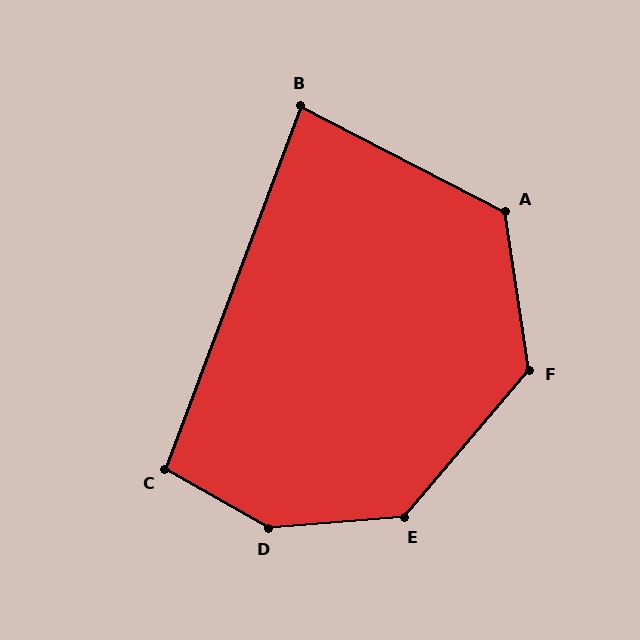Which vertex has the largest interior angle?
D, at approximately 145 degrees.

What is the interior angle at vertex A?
Approximately 126 degrees (obtuse).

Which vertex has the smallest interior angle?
B, at approximately 83 degrees.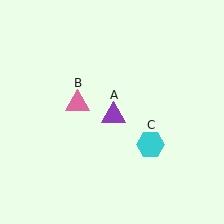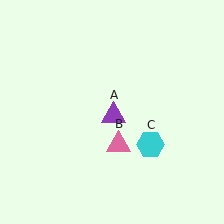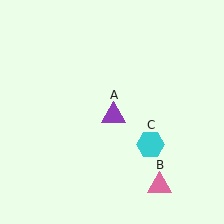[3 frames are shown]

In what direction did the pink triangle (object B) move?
The pink triangle (object B) moved down and to the right.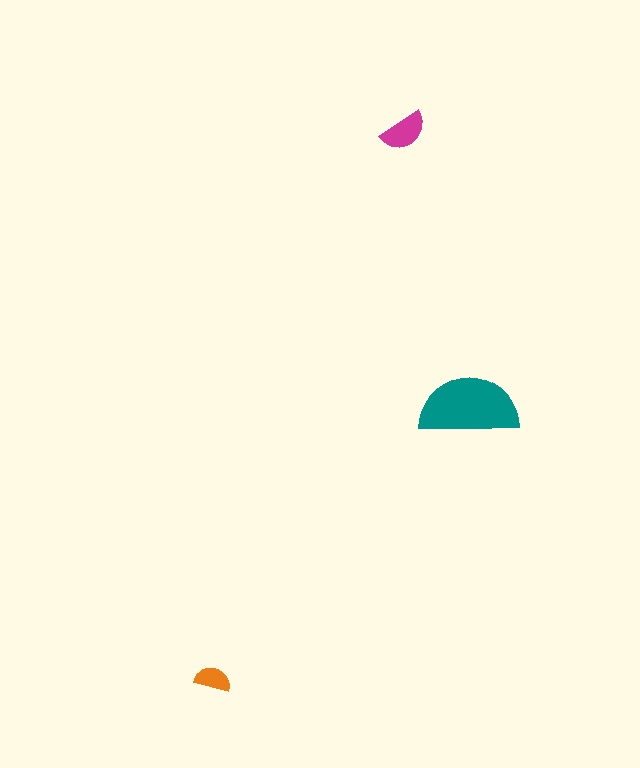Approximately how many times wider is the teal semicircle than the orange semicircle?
About 2.5 times wider.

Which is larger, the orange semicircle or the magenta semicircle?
The magenta one.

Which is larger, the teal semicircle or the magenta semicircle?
The teal one.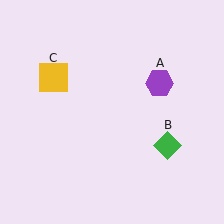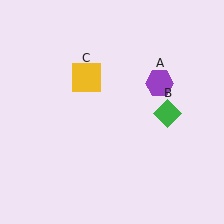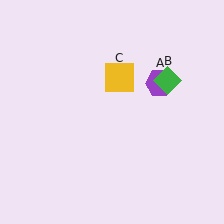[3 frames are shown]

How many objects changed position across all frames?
2 objects changed position: green diamond (object B), yellow square (object C).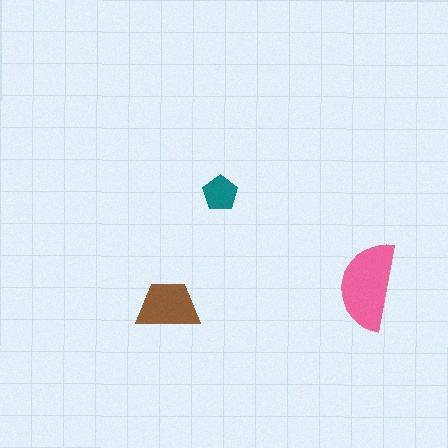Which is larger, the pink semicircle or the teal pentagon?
The pink semicircle.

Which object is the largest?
The pink semicircle.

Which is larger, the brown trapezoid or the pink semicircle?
The pink semicircle.